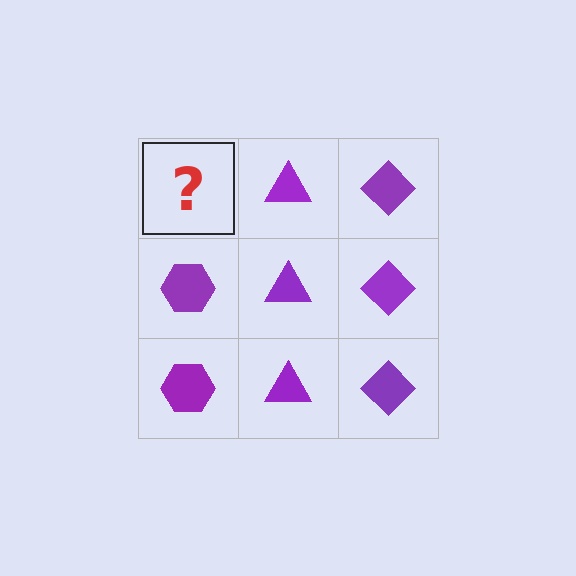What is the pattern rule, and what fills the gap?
The rule is that each column has a consistent shape. The gap should be filled with a purple hexagon.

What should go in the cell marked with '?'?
The missing cell should contain a purple hexagon.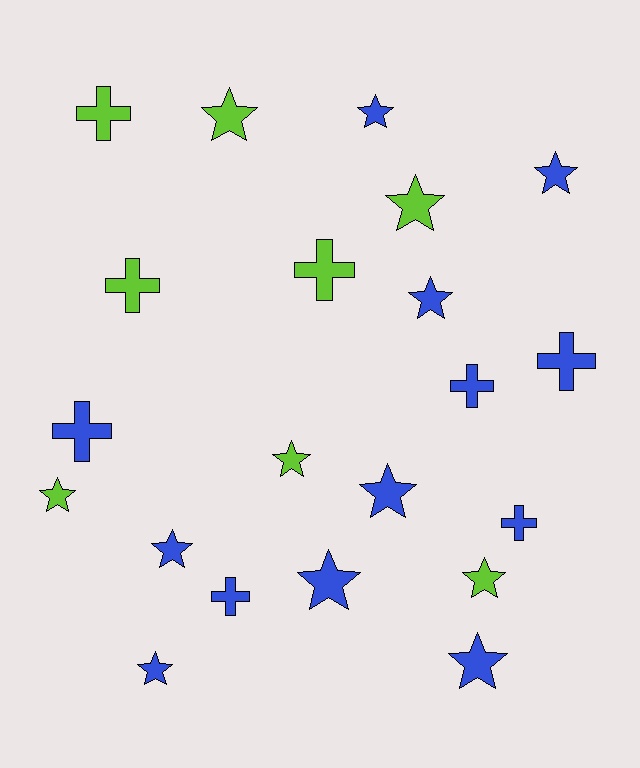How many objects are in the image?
There are 21 objects.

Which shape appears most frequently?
Star, with 13 objects.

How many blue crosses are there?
There are 5 blue crosses.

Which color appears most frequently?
Blue, with 13 objects.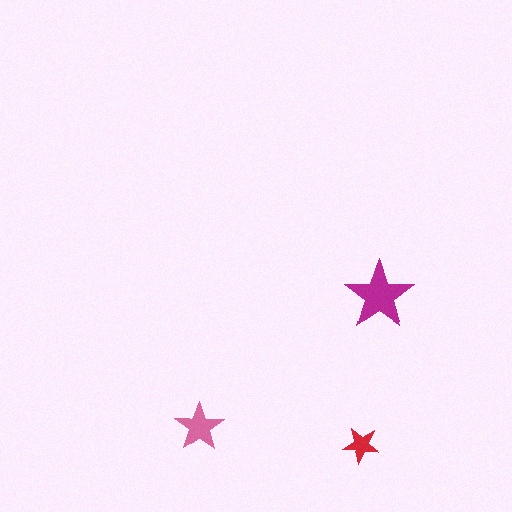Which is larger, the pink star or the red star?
The pink one.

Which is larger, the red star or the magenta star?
The magenta one.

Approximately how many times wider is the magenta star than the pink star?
About 1.5 times wider.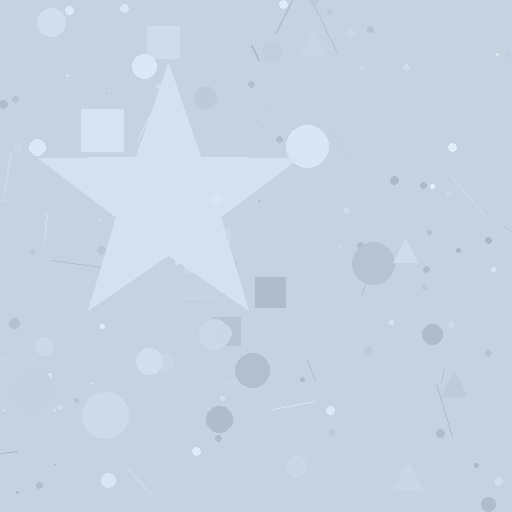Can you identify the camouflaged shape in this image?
The camouflaged shape is a star.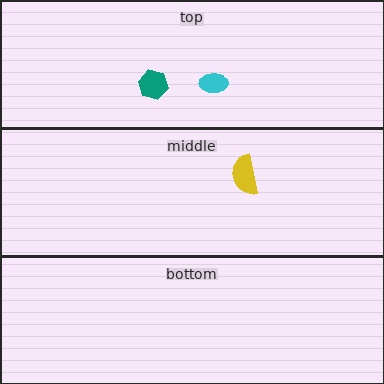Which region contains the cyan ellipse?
The top region.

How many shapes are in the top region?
2.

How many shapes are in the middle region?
1.